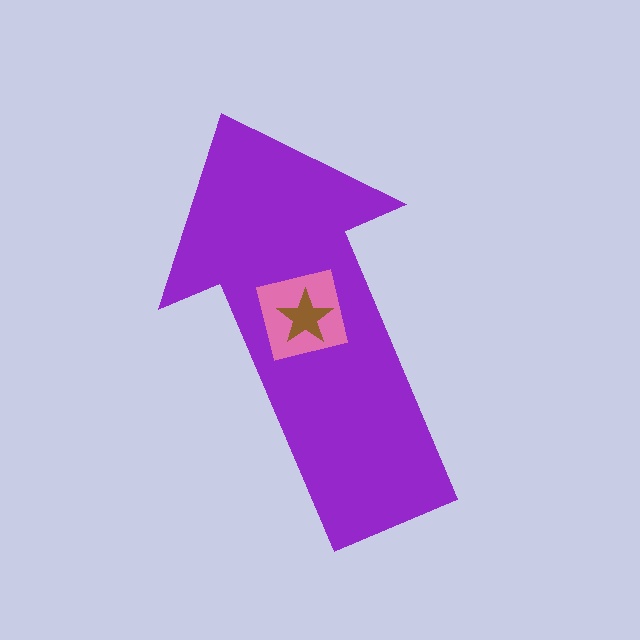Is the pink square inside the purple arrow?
Yes.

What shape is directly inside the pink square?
The brown star.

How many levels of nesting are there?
3.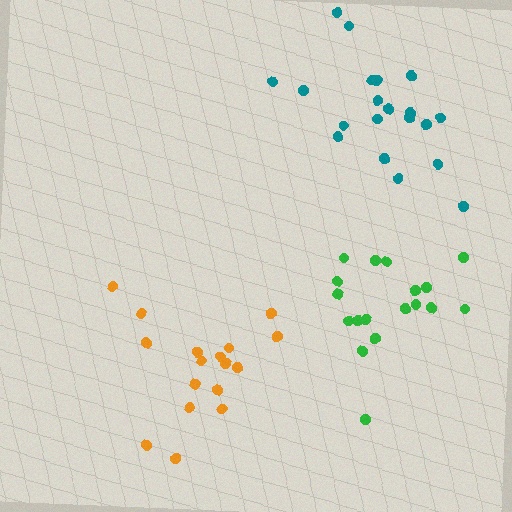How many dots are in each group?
Group 1: 20 dots, Group 2: 17 dots, Group 3: 18 dots (55 total).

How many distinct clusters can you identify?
There are 3 distinct clusters.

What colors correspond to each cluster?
The clusters are colored: teal, orange, green.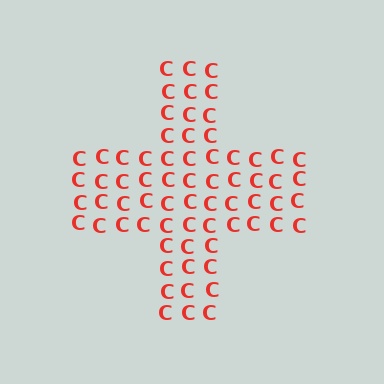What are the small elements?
The small elements are letter C's.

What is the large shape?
The large shape is a cross.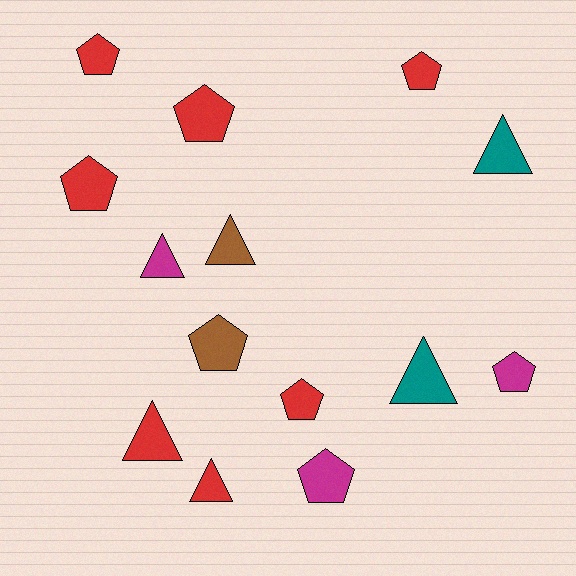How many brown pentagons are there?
There is 1 brown pentagon.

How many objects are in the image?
There are 14 objects.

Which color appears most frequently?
Red, with 7 objects.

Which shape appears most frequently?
Pentagon, with 8 objects.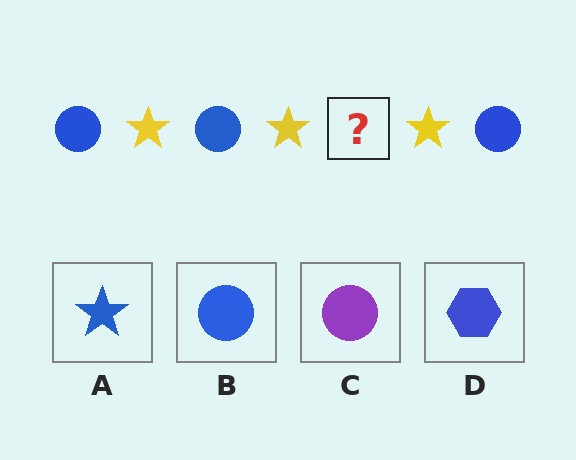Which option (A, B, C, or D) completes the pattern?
B.